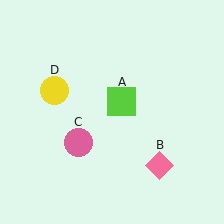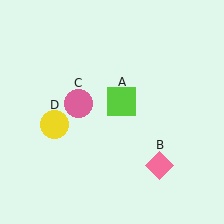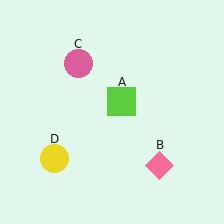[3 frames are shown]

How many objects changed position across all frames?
2 objects changed position: pink circle (object C), yellow circle (object D).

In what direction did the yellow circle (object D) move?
The yellow circle (object D) moved down.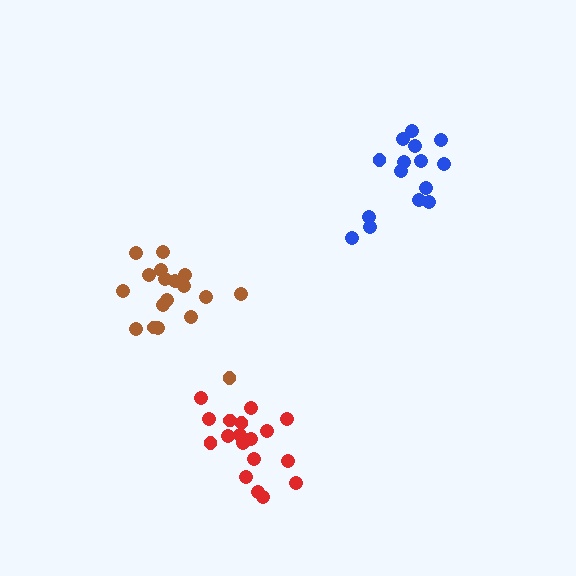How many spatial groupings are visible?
There are 3 spatial groupings.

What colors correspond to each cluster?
The clusters are colored: brown, red, blue.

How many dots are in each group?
Group 1: 18 dots, Group 2: 18 dots, Group 3: 15 dots (51 total).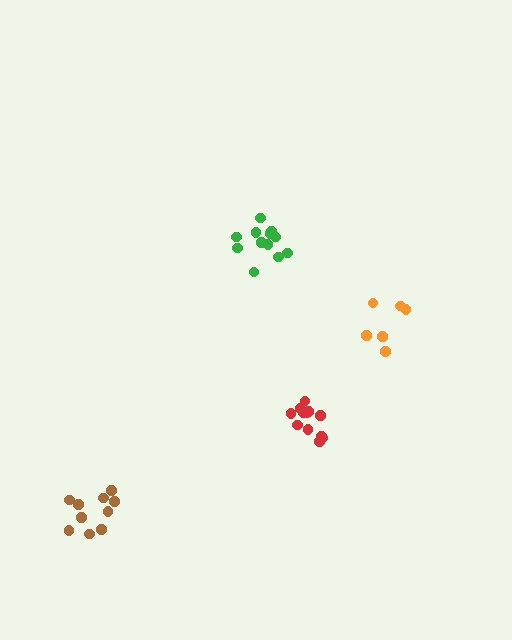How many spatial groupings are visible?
There are 4 spatial groupings.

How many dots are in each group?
Group 1: 12 dots, Group 2: 10 dots, Group 3: 12 dots, Group 4: 6 dots (40 total).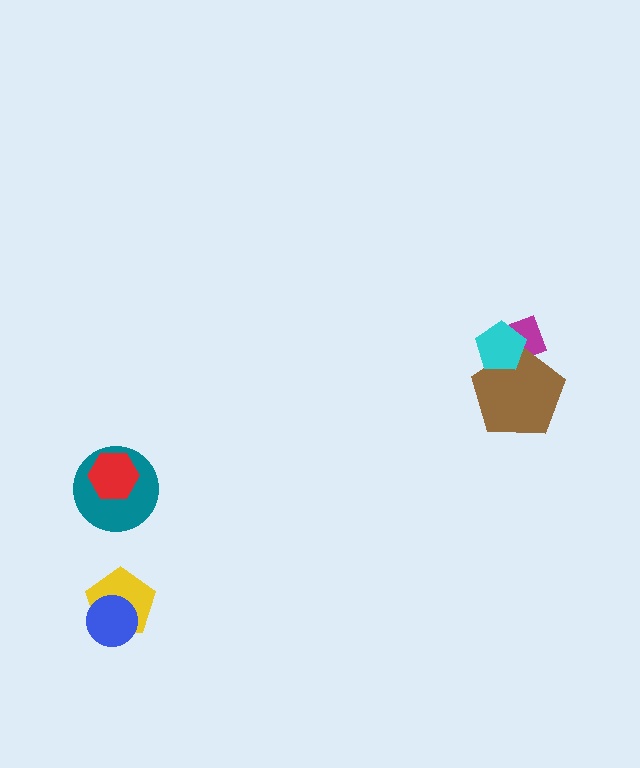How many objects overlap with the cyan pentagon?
2 objects overlap with the cyan pentagon.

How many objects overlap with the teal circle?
1 object overlaps with the teal circle.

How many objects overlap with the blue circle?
1 object overlaps with the blue circle.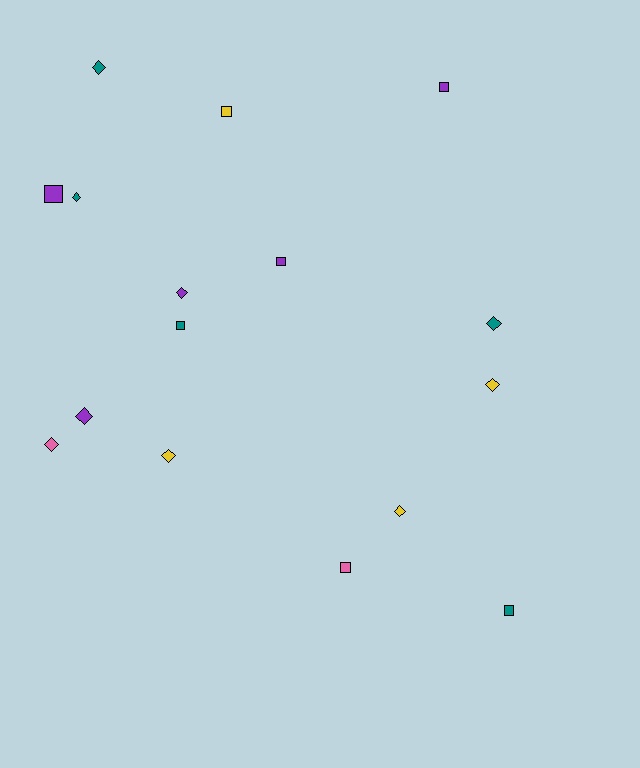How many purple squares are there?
There are 3 purple squares.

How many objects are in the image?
There are 16 objects.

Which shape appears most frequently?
Diamond, with 9 objects.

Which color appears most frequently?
Teal, with 5 objects.